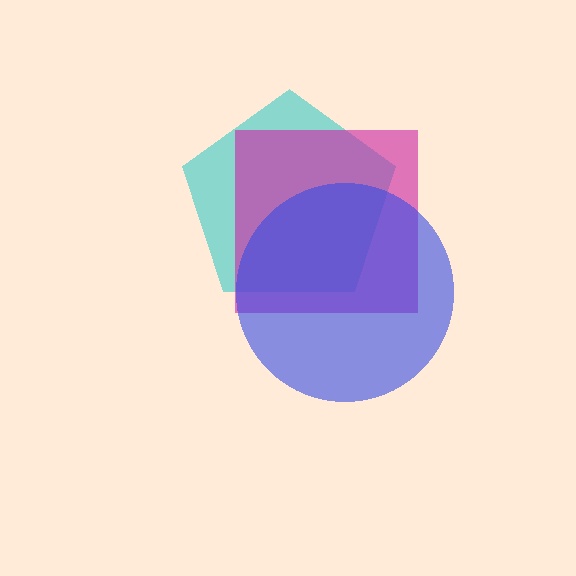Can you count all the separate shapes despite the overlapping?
Yes, there are 3 separate shapes.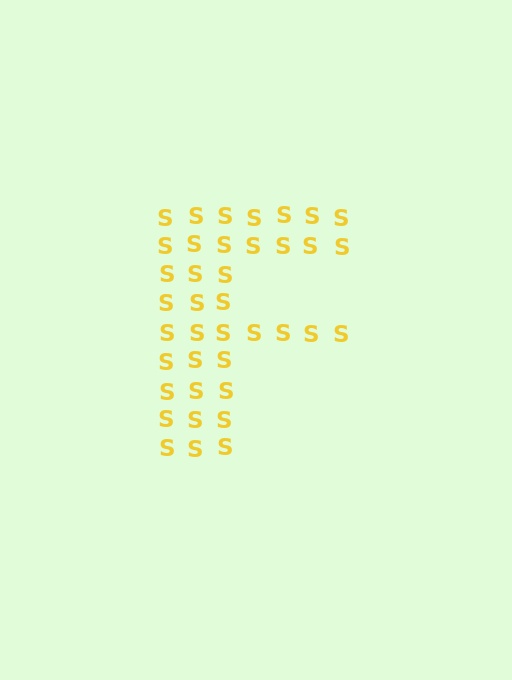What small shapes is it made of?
It is made of small letter S's.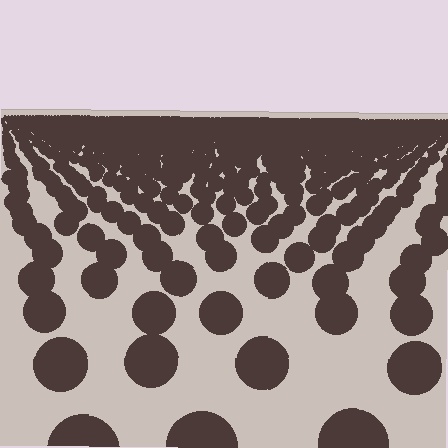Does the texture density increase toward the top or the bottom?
Density increases toward the top.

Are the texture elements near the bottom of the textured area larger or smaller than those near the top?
Larger. Near the bottom, elements are closer to the viewer and appear at a bigger on-screen size.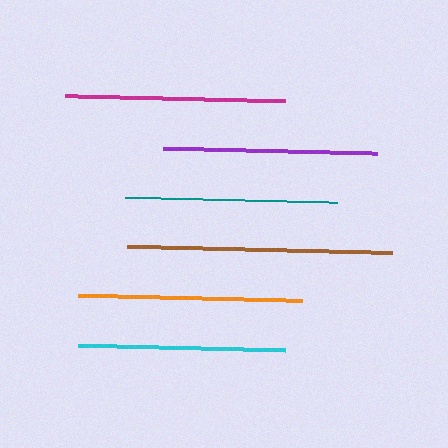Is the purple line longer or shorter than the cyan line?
The purple line is longer than the cyan line.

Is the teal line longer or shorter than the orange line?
The orange line is longer than the teal line.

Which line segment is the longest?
The brown line is the longest at approximately 266 pixels.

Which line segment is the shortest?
The cyan line is the shortest at approximately 207 pixels.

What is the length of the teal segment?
The teal segment is approximately 212 pixels long.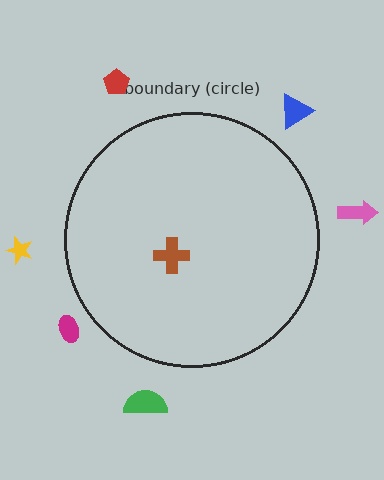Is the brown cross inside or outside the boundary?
Inside.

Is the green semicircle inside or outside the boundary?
Outside.